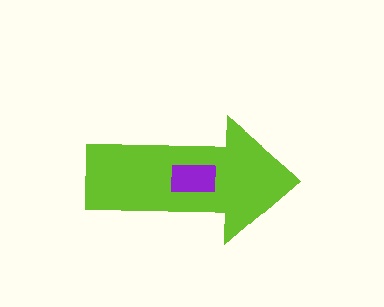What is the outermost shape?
The lime arrow.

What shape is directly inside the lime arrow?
The purple rectangle.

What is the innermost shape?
The purple rectangle.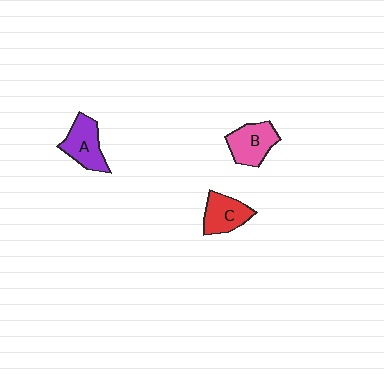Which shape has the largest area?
Shape B (pink).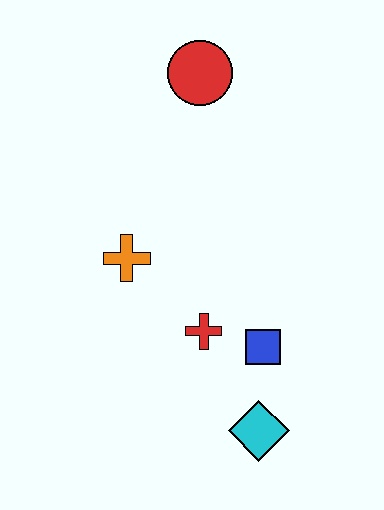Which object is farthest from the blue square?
The red circle is farthest from the blue square.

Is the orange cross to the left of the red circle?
Yes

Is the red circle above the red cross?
Yes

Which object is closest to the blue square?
The red cross is closest to the blue square.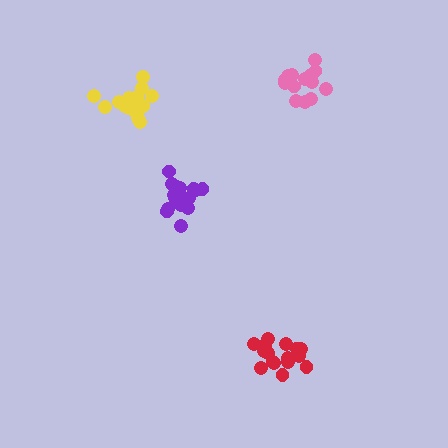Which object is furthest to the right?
The pink cluster is rightmost.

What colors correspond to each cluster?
The clusters are colored: red, purple, pink, yellow.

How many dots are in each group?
Group 1: 17 dots, Group 2: 17 dots, Group 3: 15 dots, Group 4: 17 dots (66 total).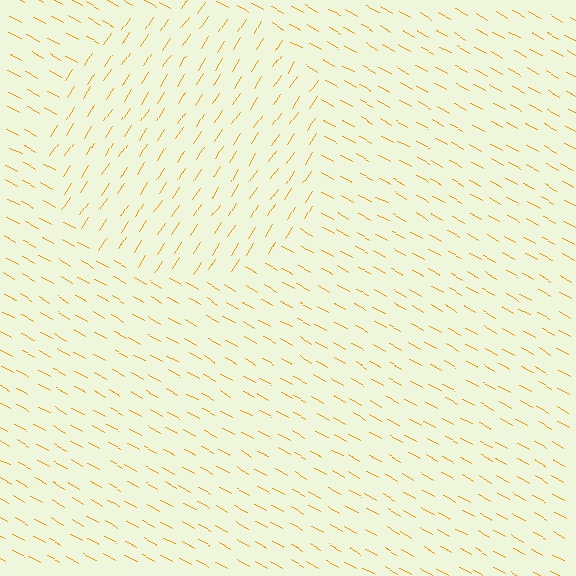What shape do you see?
I see a circle.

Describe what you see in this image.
The image is filled with small orange line segments. A circle region in the image has lines oriented differently from the surrounding lines, creating a visible texture boundary.